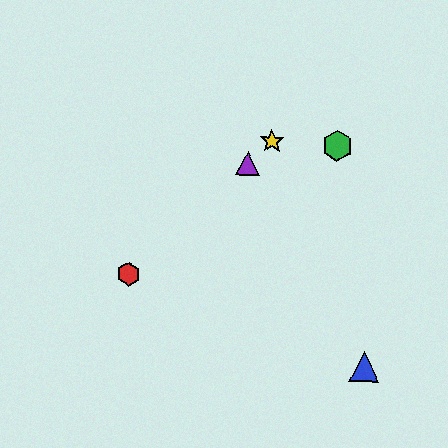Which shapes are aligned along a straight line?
The red hexagon, the yellow star, the purple triangle are aligned along a straight line.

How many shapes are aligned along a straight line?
3 shapes (the red hexagon, the yellow star, the purple triangle) are aligned along a straight line.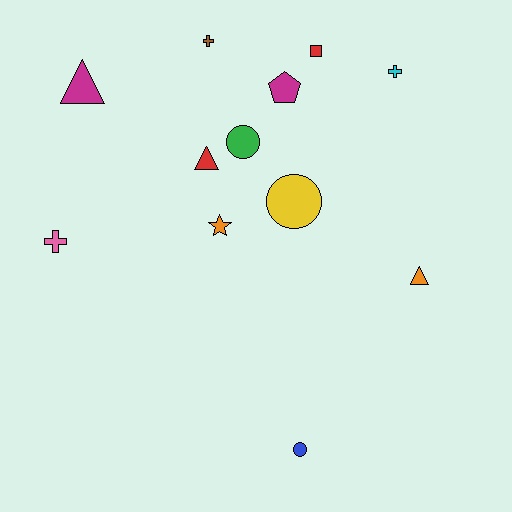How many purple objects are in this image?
There are no purple objects.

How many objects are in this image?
There are 12 objects.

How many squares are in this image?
There is 1 square.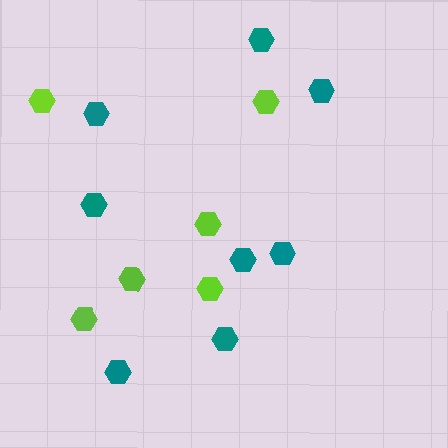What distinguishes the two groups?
There are 2 groups: one group of teal hexagons (8) and one group of lime hexagons (6).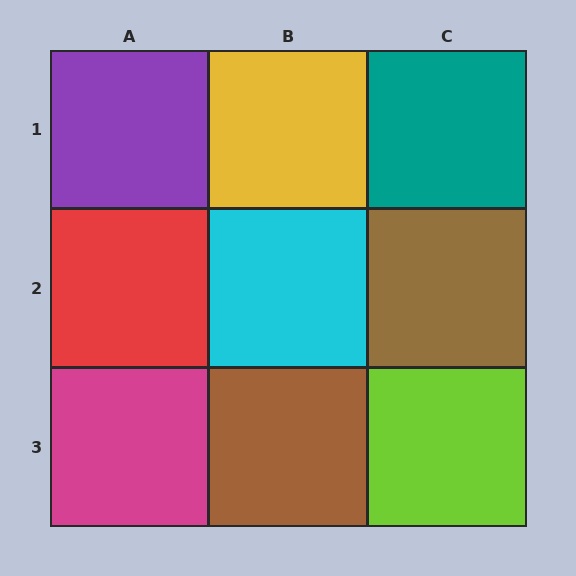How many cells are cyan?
1 cell is cyan.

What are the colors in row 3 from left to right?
Magenta, brown, lime.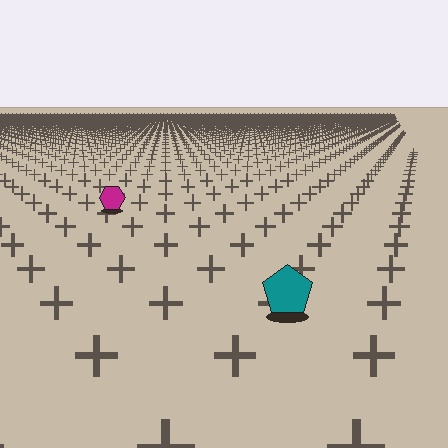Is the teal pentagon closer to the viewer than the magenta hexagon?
Yes. The teal pentagon is closer — you can tell from the texture gradient: the ground texture is coarser near it.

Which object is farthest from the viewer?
The magenta hexagon is farthest from the viewer. It appears smaller and the ground texture around it is denser.